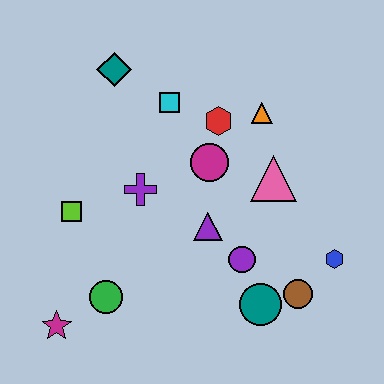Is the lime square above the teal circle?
Yes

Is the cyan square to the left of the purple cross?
No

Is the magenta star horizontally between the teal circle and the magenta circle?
No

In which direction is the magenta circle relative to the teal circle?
The magenta circle is above the teal circle.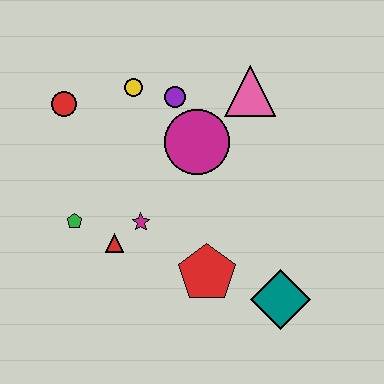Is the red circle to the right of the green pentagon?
No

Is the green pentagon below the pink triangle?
Yes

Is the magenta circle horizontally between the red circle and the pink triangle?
Yes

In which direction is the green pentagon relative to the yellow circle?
The green pentagon is below the yellow circle.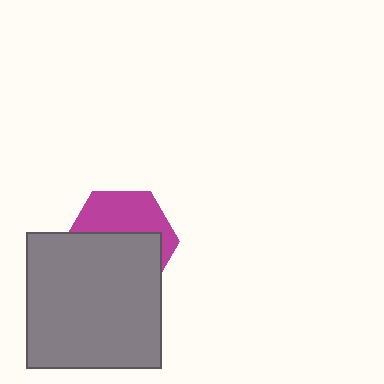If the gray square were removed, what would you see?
You would see the complete magenta hexagon.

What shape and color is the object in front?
The object in front is a gray square.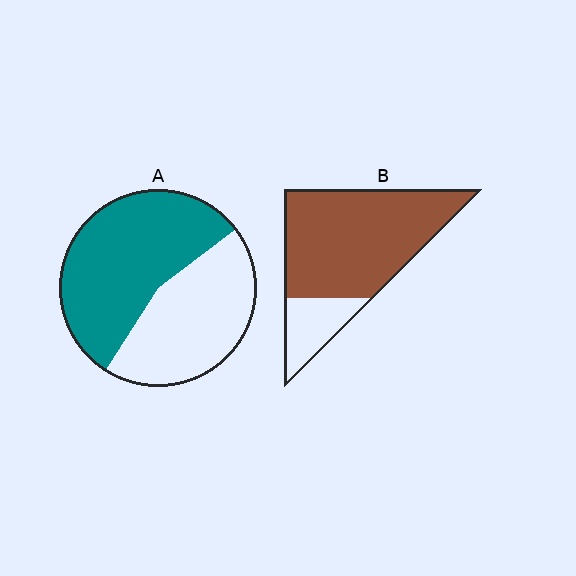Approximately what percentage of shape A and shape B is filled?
A is approximately 55% and B is approximately 80%.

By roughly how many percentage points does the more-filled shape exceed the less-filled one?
By roughly 25 percentage points (B over A).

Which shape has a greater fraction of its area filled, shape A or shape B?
Shape B.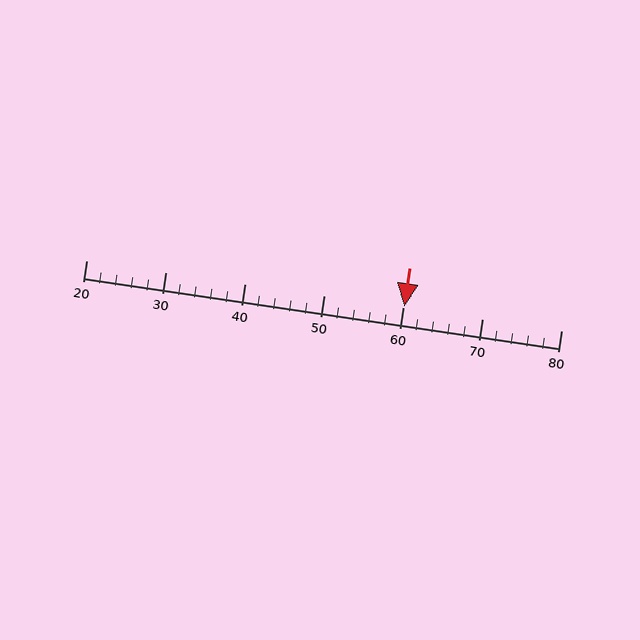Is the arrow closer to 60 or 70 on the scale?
The arrow is closer to 60.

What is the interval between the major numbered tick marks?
The major tick marks are spaced 10 units apart.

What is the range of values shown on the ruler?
The ruler shows values from 20 to 80.